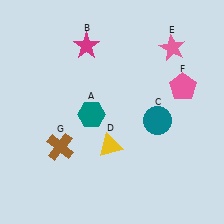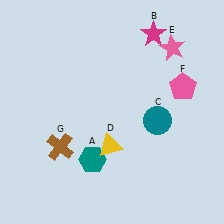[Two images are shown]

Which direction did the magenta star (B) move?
The magenta star (B) moved right.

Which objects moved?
The objects that moved are: the teal hexagon (A), the magenta star (B).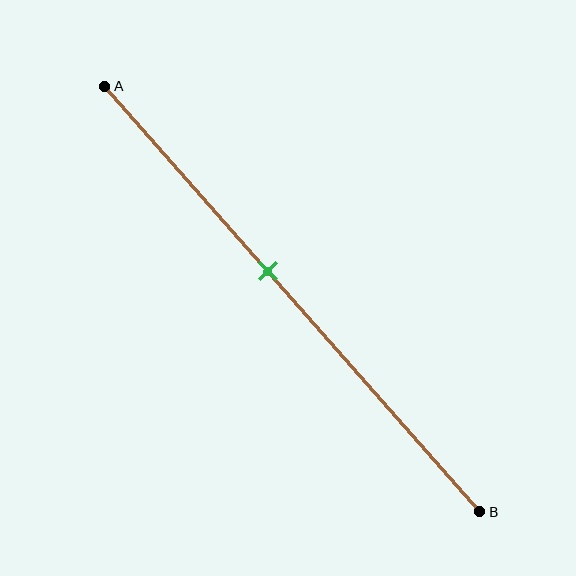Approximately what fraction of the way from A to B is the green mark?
The green mark is approximately 45% of the way from A to B.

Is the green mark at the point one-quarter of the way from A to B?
No, the mark is at about 45% from A, not at the 25% one-quarter point.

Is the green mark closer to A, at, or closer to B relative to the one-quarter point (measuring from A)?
The green mark is closer to point B than the one-quarter point of segment AB.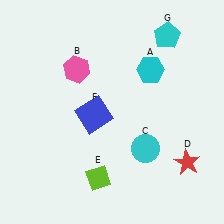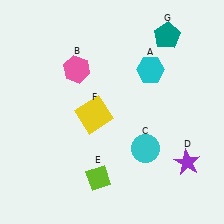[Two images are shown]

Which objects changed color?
D changed from red to purple. F changed from blue to yellow. G changed from cyan to teal.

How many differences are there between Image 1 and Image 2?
There are 3 differences between the two images.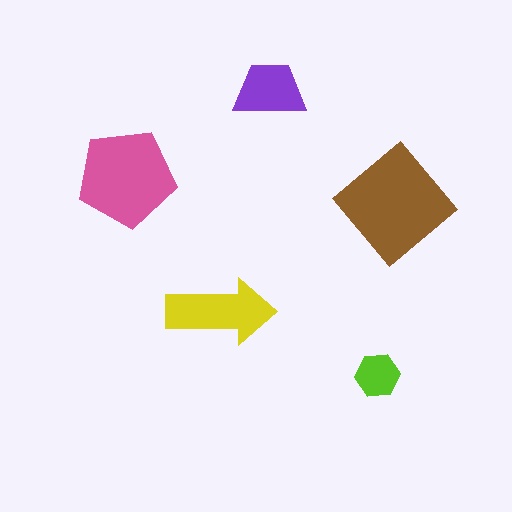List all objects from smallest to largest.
The lime hexagon, the purple trapezoid, the yellow arrow, the pink pentagon, the brown diamond.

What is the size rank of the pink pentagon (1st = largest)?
2nd.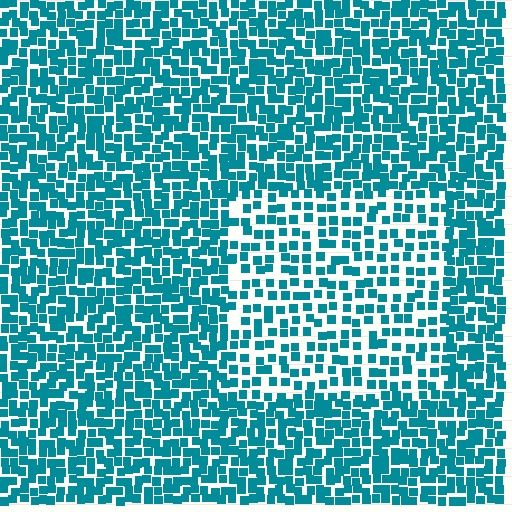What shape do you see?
I see a rectangle.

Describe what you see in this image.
The image contains small teal elements arranged at two different densities. A rectangle-shaped region is visible where the elements are less densely packed than the surrounding area.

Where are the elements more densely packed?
The elements are more densely packed outside the rectangle boundary.